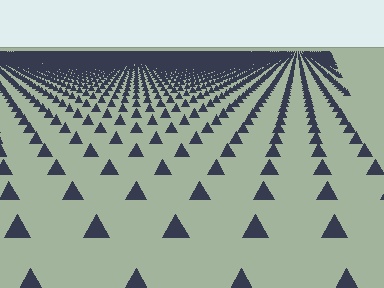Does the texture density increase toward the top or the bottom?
Density increases toward the top.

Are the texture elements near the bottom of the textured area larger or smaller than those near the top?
Larger. Near the bottom, elements are closer to the viewer and appear at a bigger on-screen size.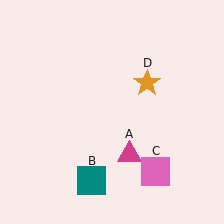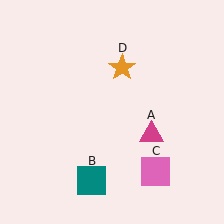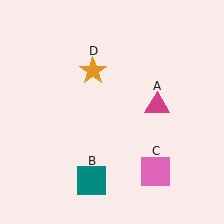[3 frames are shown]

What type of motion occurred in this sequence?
The magenta triangle (object A), orange star (object D) rotated counterclockwise around the center of the scene.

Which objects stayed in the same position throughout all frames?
Teal square (object B) and pink square (object C) remained stationary.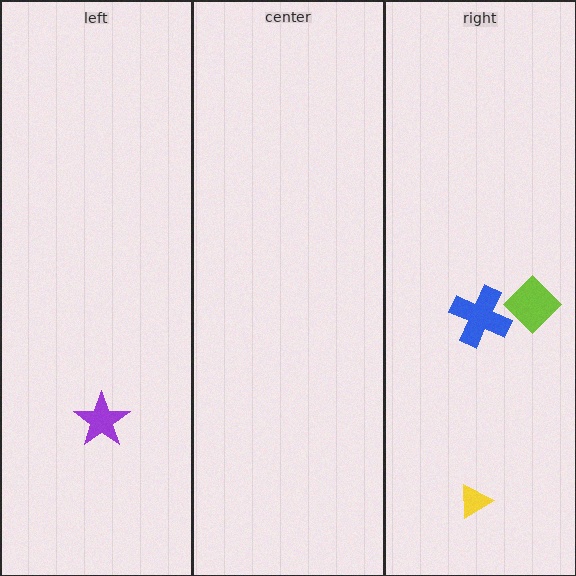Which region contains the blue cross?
The right region.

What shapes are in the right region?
The blue cross, the yellow triangle, the lime diamond.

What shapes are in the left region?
The purple star.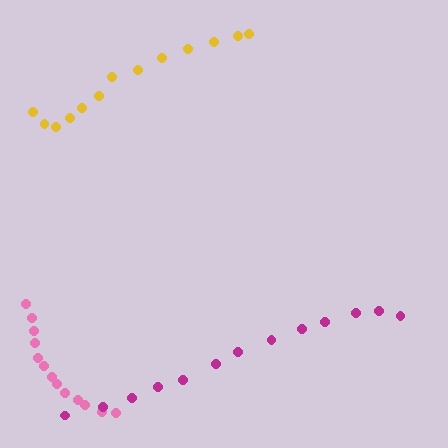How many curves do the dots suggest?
There are 3 distinct paths.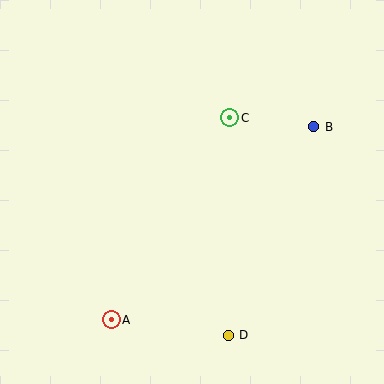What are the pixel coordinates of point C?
Point C is at (230, 118).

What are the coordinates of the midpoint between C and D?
The midpoint between C and D is at (229, 226).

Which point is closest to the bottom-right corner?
Point D is closest to the bottom-right corner.